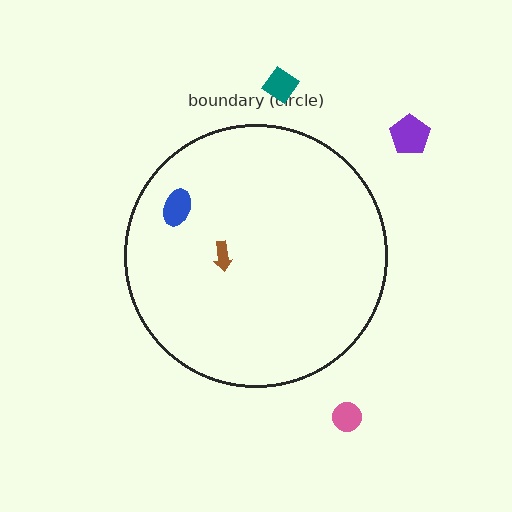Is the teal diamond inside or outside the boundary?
Outside.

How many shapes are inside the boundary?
2 inside, 3 outside.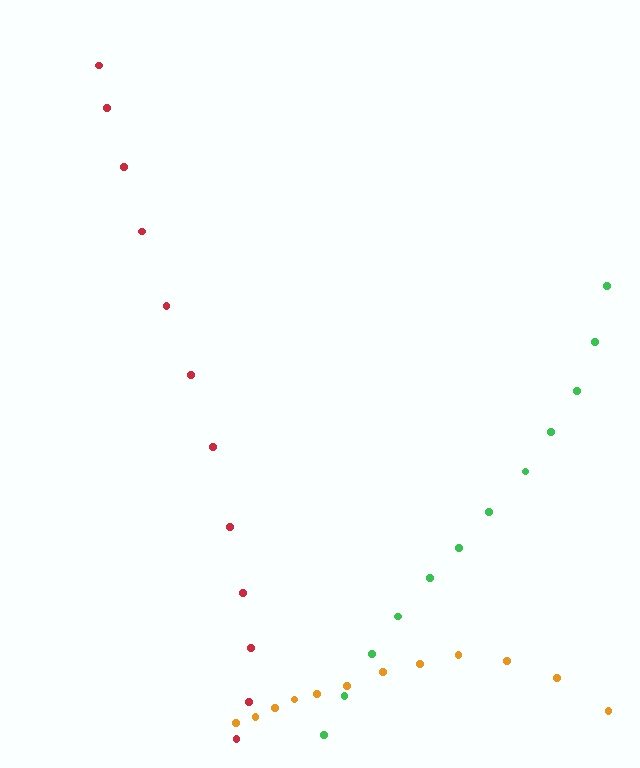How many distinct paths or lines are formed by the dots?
There are 3 distinct paths.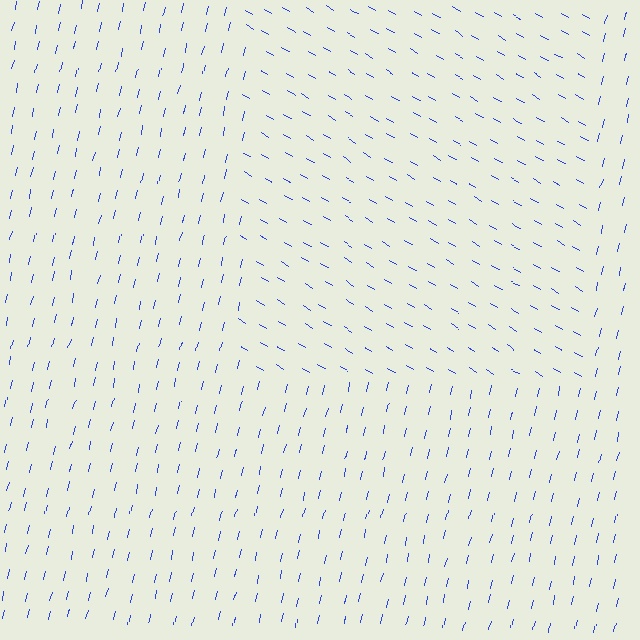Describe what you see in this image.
The image is filled with small blue line segments. A rectangle region in the image has lines oriented differently from the surrounding lines, creating a visible texture boundary.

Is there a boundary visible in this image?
Yes, there is a texture boundary formed by a change in line orientation.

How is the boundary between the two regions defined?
The boundary is defined purely by a change in line orientation (approximately 73 degrees difference). All lines are the same color and thickness.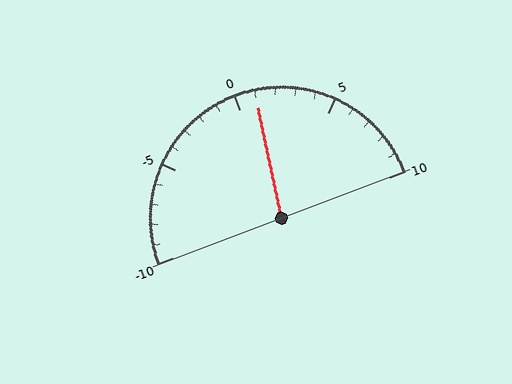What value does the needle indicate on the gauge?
The needle indicates approximately 1.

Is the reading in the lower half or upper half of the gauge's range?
The reading is in the upper half of the range (-10 to 10).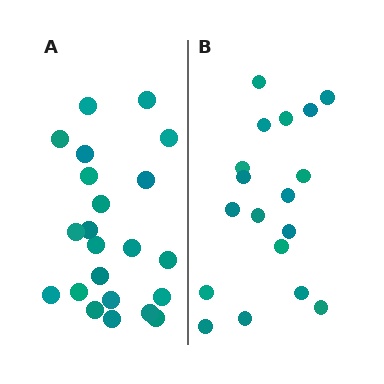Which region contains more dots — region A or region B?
Region A (the left region) has more dots.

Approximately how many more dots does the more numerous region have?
Region A has about 4 more dots than region B.